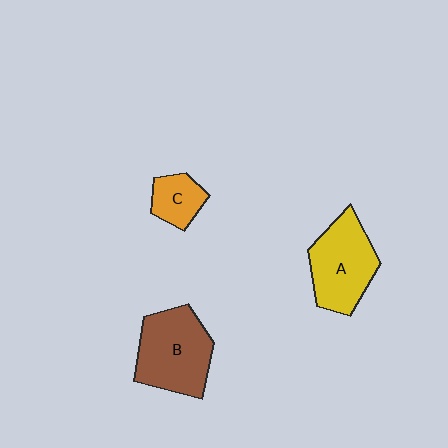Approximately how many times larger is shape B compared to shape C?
Approximately 2.4 times.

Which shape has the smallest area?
Shape C (orange).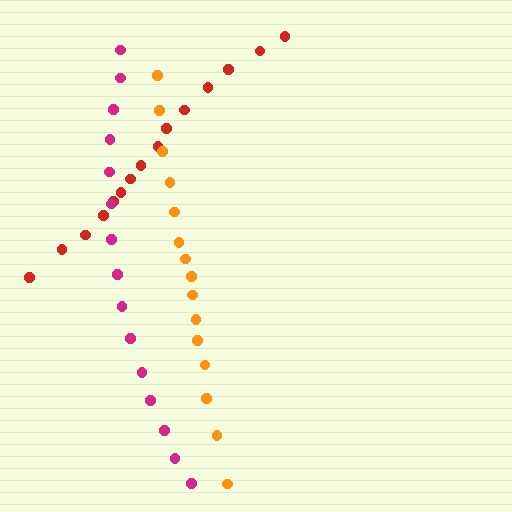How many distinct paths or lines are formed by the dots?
There are 3 distinct paths.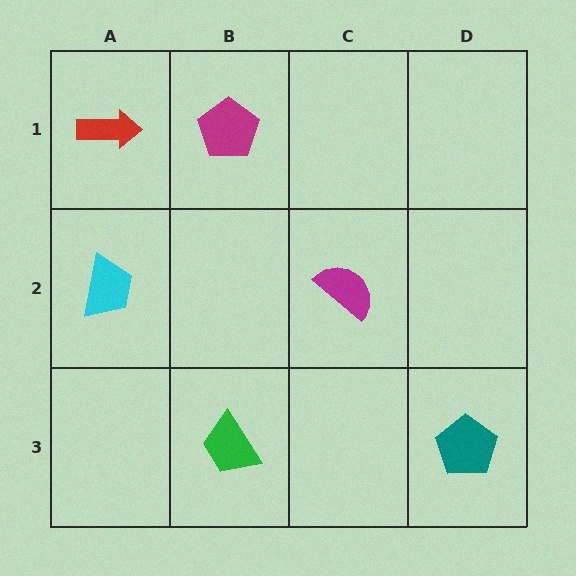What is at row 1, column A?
A red arrow.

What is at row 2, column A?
A cyan trapezoid.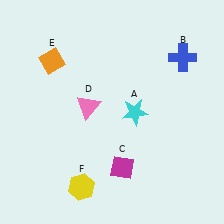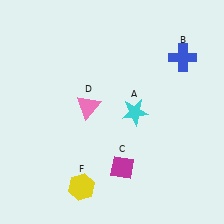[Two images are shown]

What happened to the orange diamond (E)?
The orange diamond (E) was removed in Image 2. It was in the top-left area of Image 1.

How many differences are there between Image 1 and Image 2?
There is 1 difference between the two images.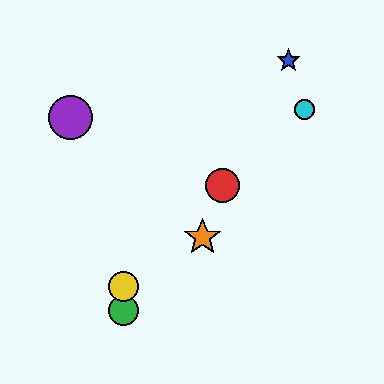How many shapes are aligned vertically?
2 shapes (the green circle, the yellow circle) are aligned vertically.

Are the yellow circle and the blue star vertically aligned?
No, the yellow circle is at x≈124 and the blue star is at x≈288.